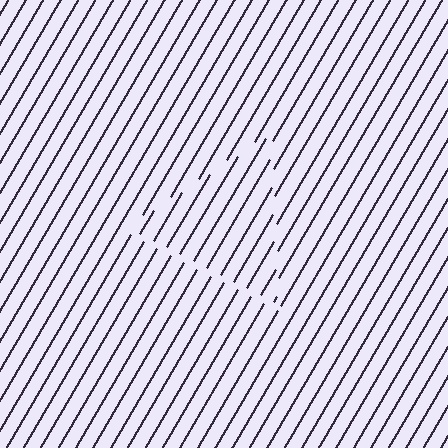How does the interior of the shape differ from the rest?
The interior of the shape contains the same grating, shifted by half a period — the contour is defined by the phase discontinuity where line-ends from the inner and outer gratings abut.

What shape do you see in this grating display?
An illusory triangle. The interior of the shape contains the same grating, shifted by half a period — the contour is defined by the phase discontinuity where line-ends from the inner and outer gratings abut.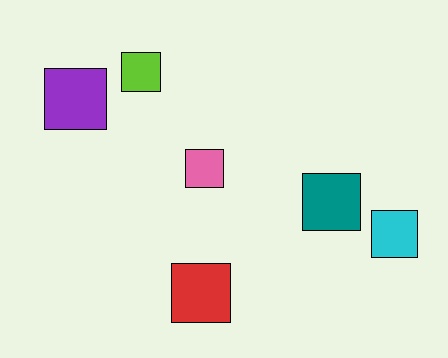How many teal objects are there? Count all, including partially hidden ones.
There is 1 teal object.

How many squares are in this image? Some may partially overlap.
There are 6 squares.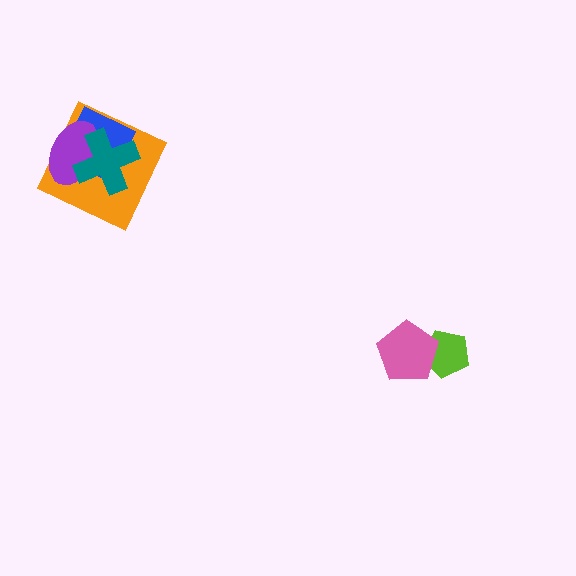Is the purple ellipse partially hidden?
Yes, it is partially covered by another shape.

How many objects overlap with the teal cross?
3 objects overlap with the teal cross.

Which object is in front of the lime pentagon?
The pink pentagon is in front of the lime pentagon.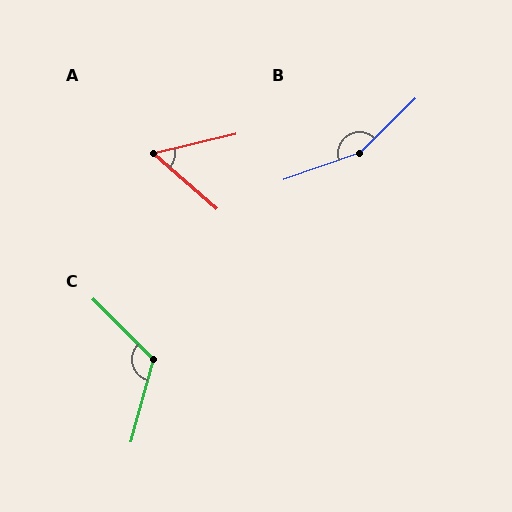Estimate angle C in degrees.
Approximately 120 degrees.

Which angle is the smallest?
A, at approximately 54 degrees.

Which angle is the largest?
B, at approximately 155 degrees.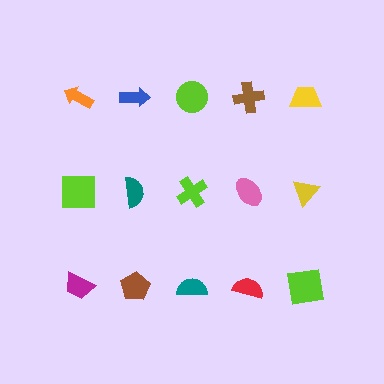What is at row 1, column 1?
An orange arrow.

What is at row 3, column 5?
A lime square.